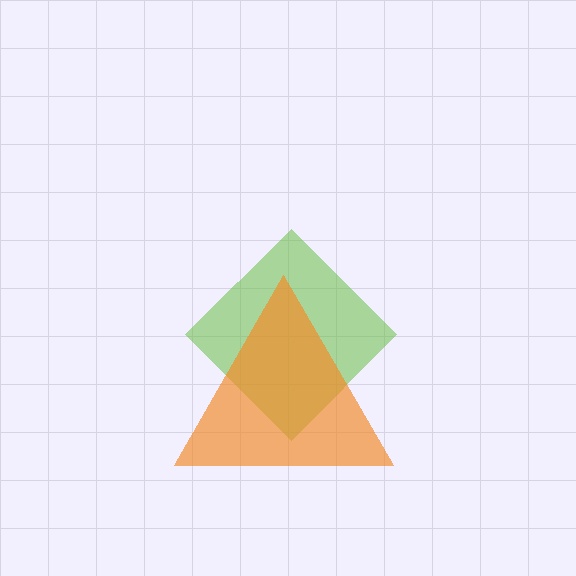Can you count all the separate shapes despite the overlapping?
Yes, there are 2 separate shapes.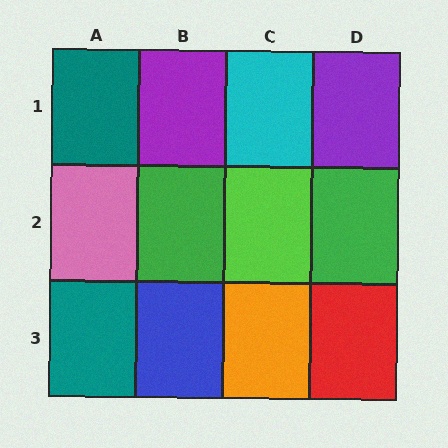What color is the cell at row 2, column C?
Lime.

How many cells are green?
2 cells are green.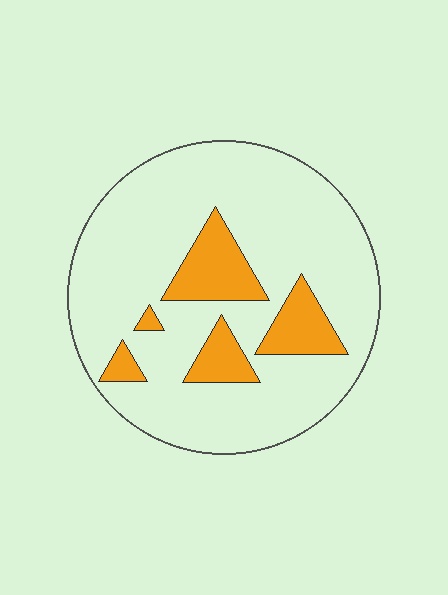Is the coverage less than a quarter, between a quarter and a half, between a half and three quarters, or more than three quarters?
Less than a quarter.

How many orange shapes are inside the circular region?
5.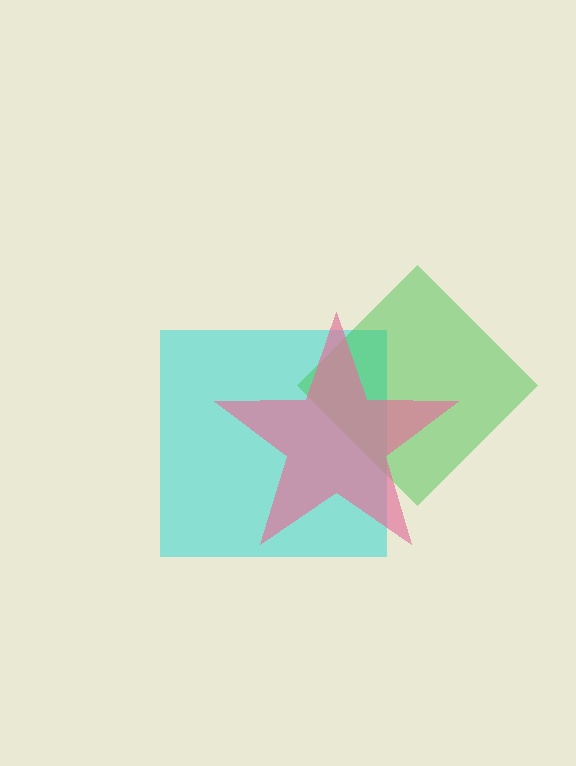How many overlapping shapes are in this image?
There are 3 overlapping shapes in the image.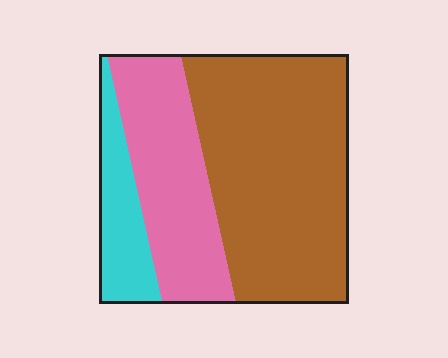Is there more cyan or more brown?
Brown.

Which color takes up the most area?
Brown, at roughly 55%.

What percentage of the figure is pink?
Pink covers roughly 30% of the figure.